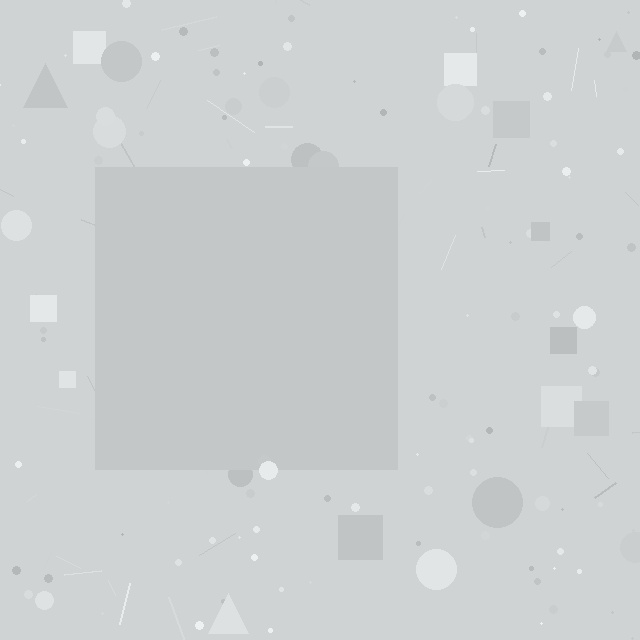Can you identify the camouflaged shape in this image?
The camouflaged shape is a square.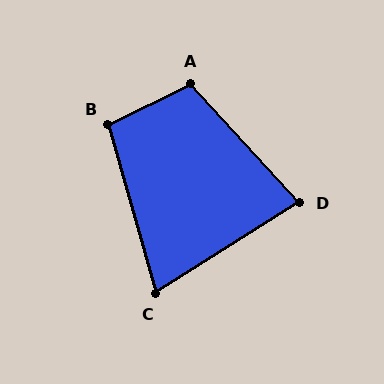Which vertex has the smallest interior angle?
C, at approximately 73 degrees.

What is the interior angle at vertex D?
Approximately 80 degrees (acute).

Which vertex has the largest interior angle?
A, at approximately 107 degrees.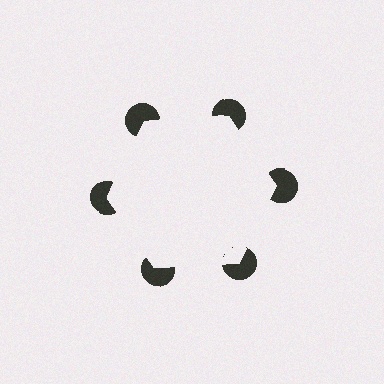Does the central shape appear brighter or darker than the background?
It typically appears slightly brighter than the background, even though no actual brightness change is drawn.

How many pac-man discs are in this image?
There are 6 — one at each vertex of the illusory hexagon.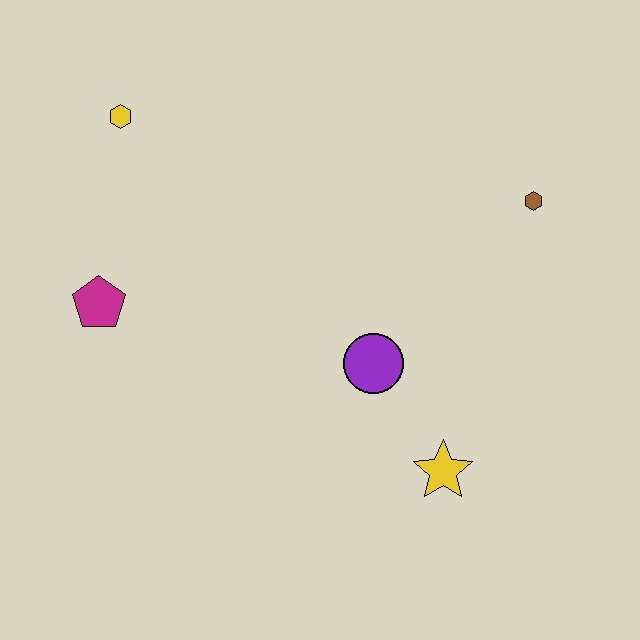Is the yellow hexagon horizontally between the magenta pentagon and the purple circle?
Yes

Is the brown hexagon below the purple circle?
No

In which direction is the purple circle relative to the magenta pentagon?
The purple circle is to the right of the magenta pentagon.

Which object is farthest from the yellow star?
The yellow hexagon is farthest from the yellow star.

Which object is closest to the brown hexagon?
The purple circle is closest to the brown hexagon.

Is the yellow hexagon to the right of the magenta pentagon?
Yes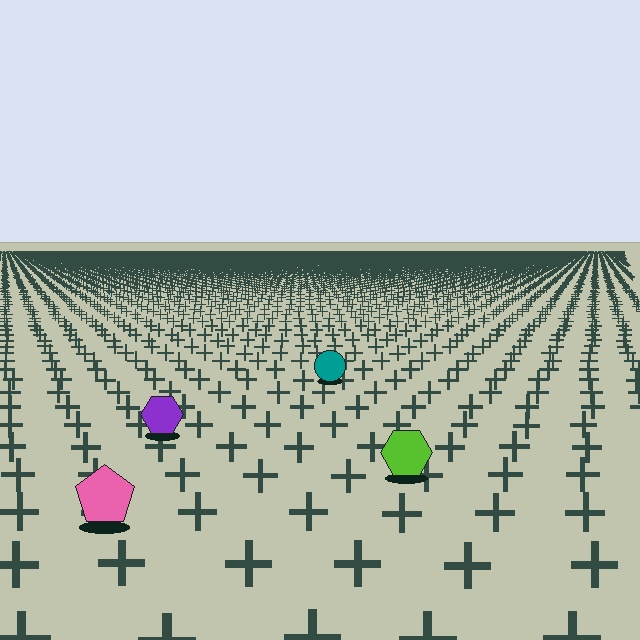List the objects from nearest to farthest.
From nearest to farthest: the pink pentagon, the lime hexagon, the purple hexagon, the teal circle.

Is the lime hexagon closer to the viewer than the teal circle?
Yes. The lime hexagon is closer — you can tell from the texture gradient: the ground texture is coarser near it.